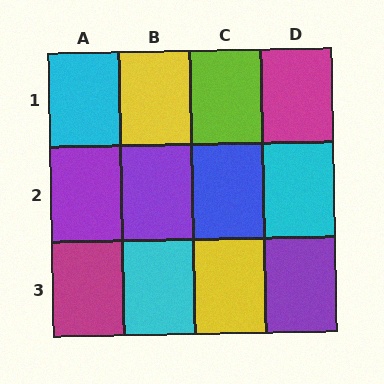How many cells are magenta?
2 cells are magenta.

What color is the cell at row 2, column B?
Purple.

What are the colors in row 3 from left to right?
Magenta, cyan, yellow, purple.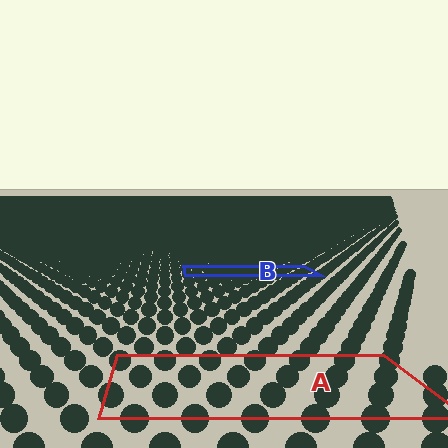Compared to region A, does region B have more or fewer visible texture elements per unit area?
Region B has more texture elements per unit area — they are packed more densely because it is farther away.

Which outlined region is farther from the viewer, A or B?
Region B is farther from the viewer — the texture elements inside it appear smaller and more densely packed.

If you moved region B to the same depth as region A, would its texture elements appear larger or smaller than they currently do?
They would appear larger. At a closer depth, the same texture elements are projected at a bigger on-screen size.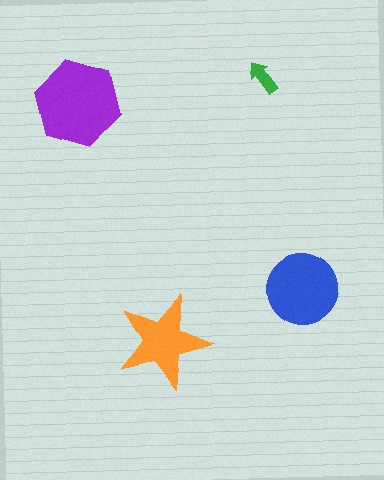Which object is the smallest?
The green arrow.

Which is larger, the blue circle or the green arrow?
The blue circle.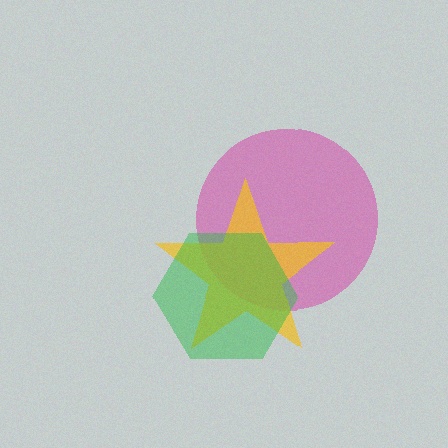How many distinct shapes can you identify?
There are 3 distinct shapes: a magenta circle, a yellow star, a green hexagon.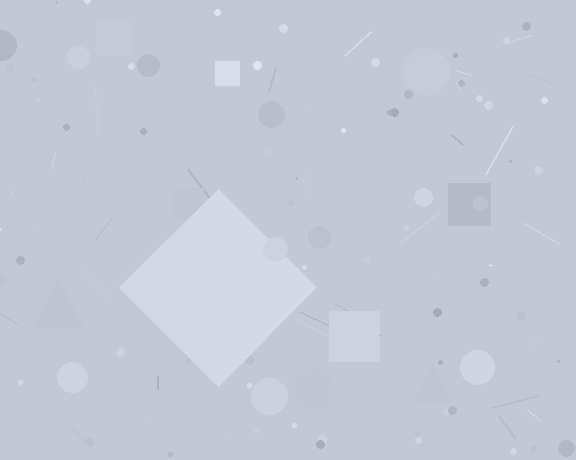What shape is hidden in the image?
A diamond is hidden in the image.